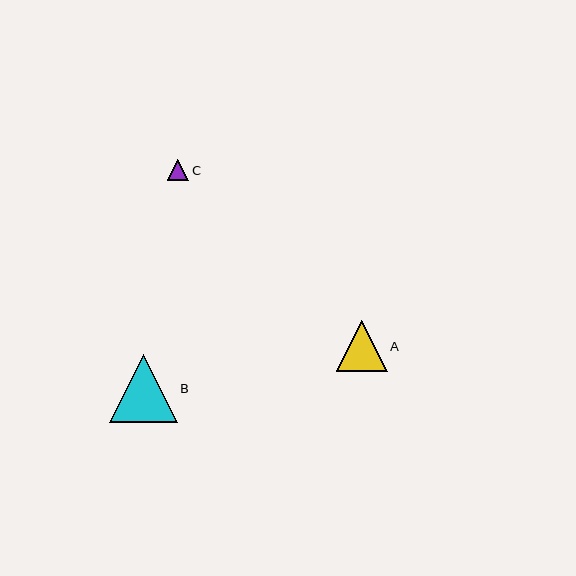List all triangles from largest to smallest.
From largest to smallest: B, A, C.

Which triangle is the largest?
Triangle B is the largest with a size of approximately 68 pixels.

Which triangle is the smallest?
Triangle C is the smallest with a size of approximately 21 pixels.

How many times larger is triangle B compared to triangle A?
Triangle B is approximately 1.3 times the size of triangle A.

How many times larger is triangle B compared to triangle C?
Triangle B is approximately 3.2 times the size of triangle C.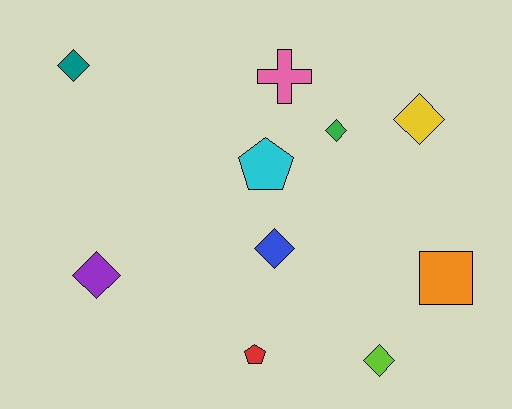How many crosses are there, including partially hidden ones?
There is 1 cross.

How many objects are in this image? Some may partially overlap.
There are 10 objects.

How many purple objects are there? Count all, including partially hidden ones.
There is 1 purple object.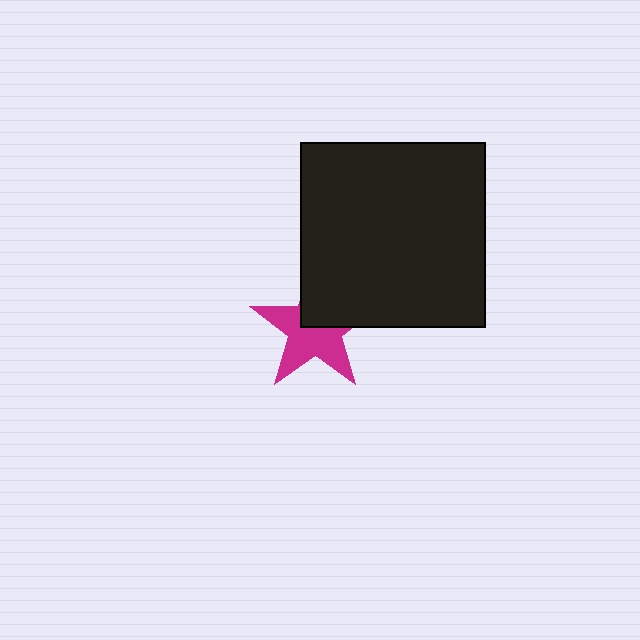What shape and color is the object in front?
The object in front is a black square.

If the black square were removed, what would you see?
You would see the complete magenta star.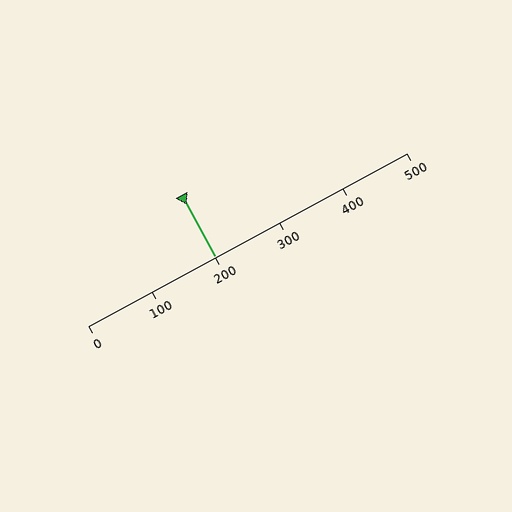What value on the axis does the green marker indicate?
The marker indicates approximately 200.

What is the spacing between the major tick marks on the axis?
The major ticks are spaced 100 apart.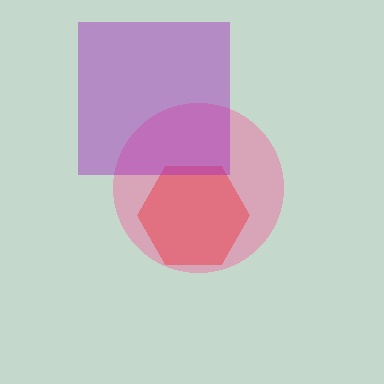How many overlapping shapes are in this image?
There are 3 overlapping shapes in the image.